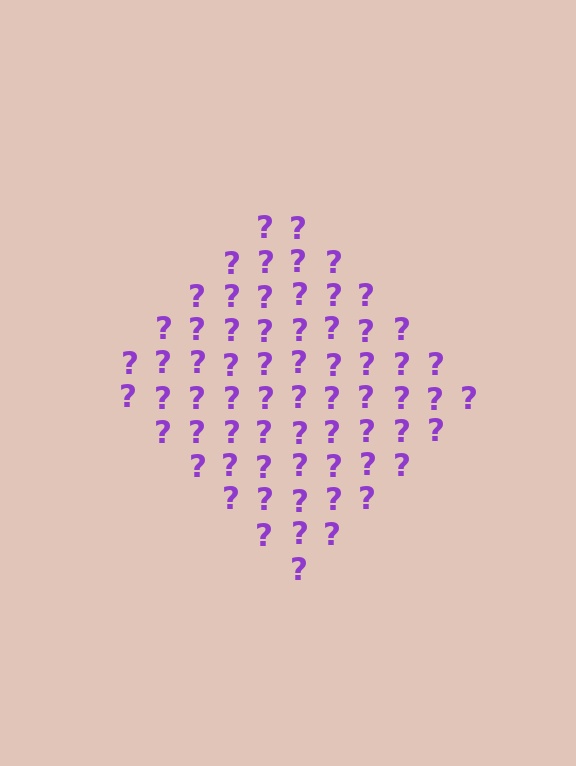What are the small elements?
The small elements are question marks.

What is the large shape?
The large shape is a diamond.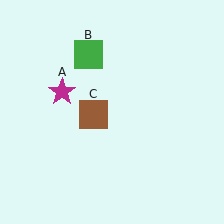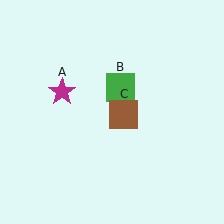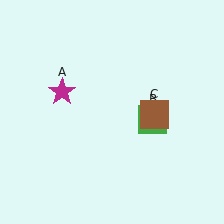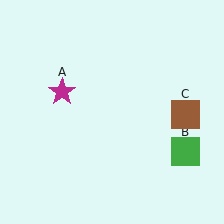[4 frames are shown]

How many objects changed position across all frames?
2 objects changed position: green square (object B), brown square (object C).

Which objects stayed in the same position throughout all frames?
Magenta star (object A) remained stationary.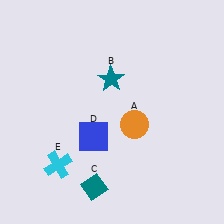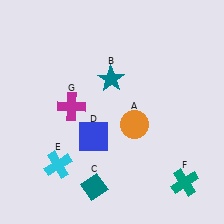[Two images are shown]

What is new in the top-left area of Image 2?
A magenta cross (G) was added in the top-left area of Image 2.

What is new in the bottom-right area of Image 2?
A teal cross (F) was added in the bottom-right area of Image 2.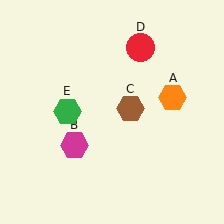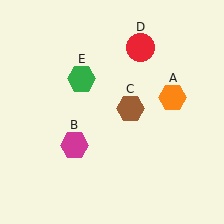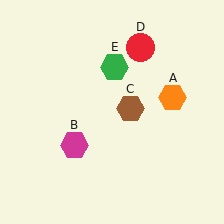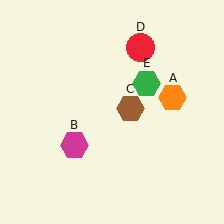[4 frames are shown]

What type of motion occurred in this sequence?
The green hexagon (object E) rotated clockwise around the center of the scene.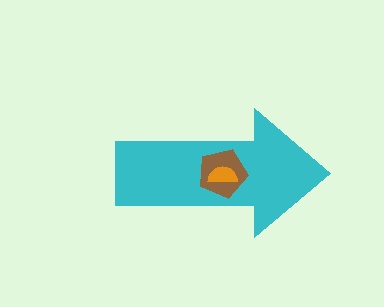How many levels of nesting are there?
3.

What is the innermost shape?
The orange semicircle.